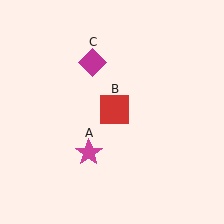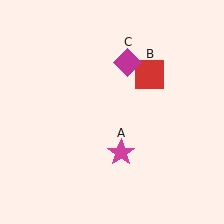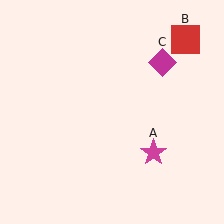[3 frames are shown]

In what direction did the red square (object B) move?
The red square (object B) moved up and to the right.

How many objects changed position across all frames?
3 objects changed position: magenta star (object A), red square (object B), magenta diamond (object C).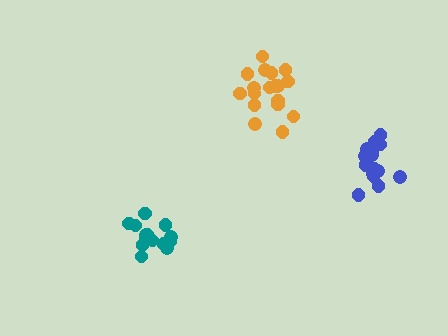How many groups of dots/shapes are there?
There are 3 groups.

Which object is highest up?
The orange cluster is topmost.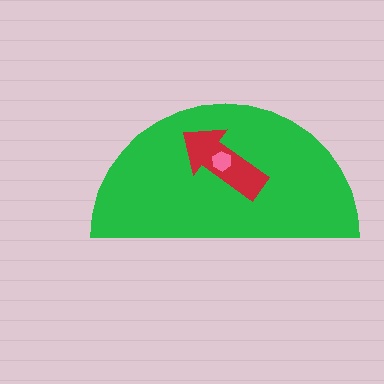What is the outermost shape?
The green semicircle.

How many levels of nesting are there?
3.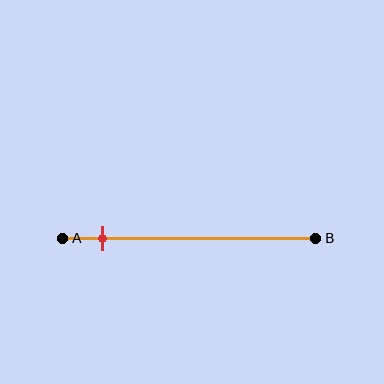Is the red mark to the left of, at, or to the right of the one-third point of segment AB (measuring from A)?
The red mark is to the left of the one-third point of segment AB.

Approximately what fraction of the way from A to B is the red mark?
The red mark is approximately 15% of the way from A to B.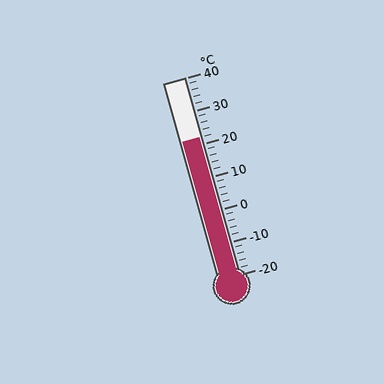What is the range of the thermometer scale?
The thermometer scale ranges from -20°C to 40°C.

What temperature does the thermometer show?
The thermometer shows approximately 22°C.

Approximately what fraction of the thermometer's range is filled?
The thermometer is filled to approximately 70% of its range.